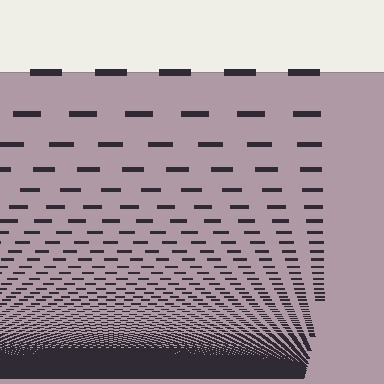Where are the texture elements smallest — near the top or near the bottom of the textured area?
Near the bottom.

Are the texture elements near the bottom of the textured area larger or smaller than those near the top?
Smaller. The gradient is inverted — elements near the bottom are smaller and denser.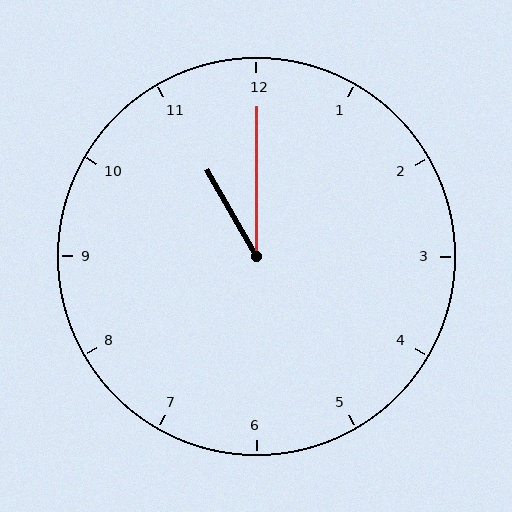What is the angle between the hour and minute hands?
Approximately 30 degrees.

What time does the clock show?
11:00.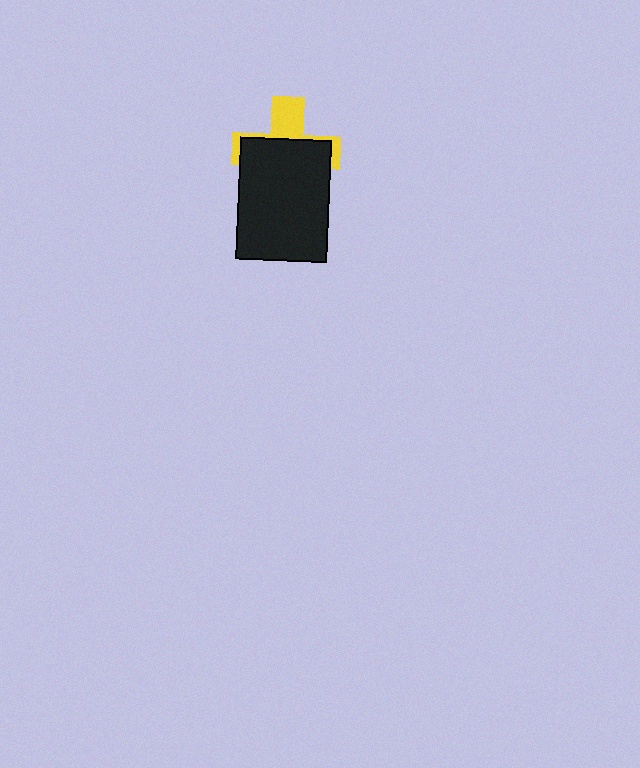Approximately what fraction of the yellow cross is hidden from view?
Roughly 64% of the yellow cross is hidden behind the black rectangle.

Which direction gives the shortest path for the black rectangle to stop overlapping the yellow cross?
Moving down gives the shortest separation.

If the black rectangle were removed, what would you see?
You would see the complete yellow cross.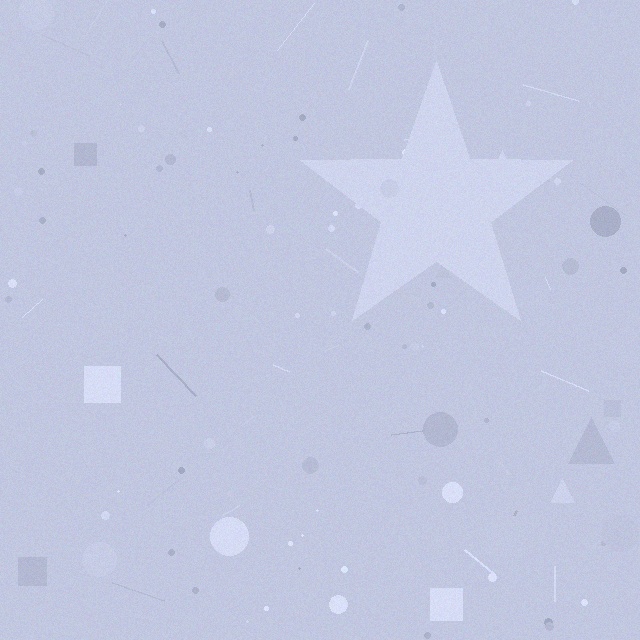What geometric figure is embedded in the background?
A star is embedded in the background.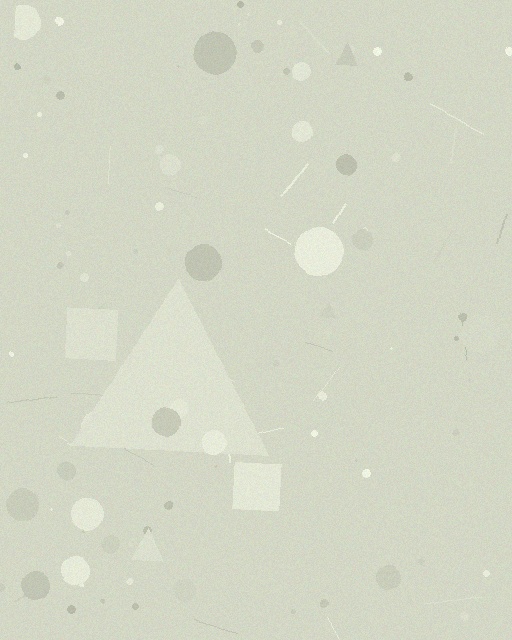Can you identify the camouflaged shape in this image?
The camouflaged shape is a triangle.